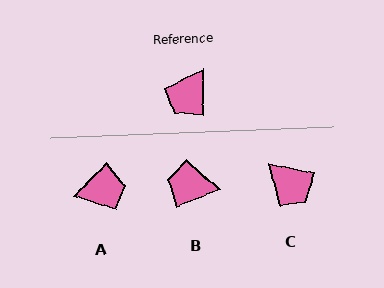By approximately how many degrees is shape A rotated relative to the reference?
Approximately 136 degrees counter-clockwise.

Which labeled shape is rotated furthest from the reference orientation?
A, about 136 degrees away.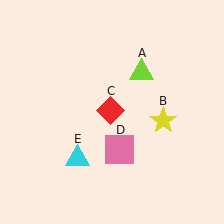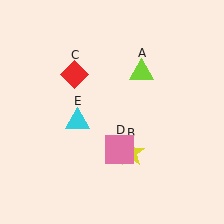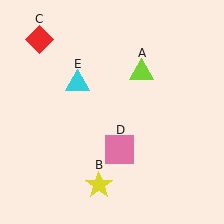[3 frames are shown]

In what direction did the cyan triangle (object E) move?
The cyan triangle (object E) moved up.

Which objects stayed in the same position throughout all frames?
Lime triangle (object A) and pink square (object D) remained stationary.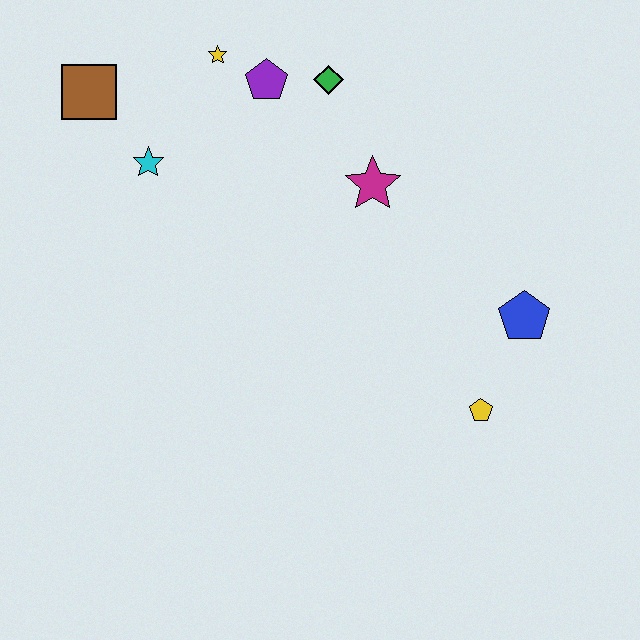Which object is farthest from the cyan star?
The yellow pentagon is farthest from the cyan star.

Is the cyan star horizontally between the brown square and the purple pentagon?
Yes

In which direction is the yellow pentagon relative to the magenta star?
The yellow pentagon is below the magenta star.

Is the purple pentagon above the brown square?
Yes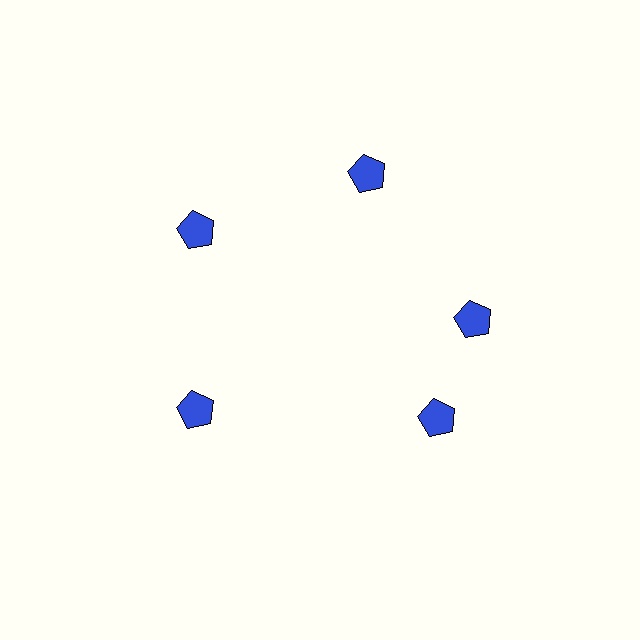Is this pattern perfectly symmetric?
No. The 5 blue pentagons are arranged in a ring, but one element near the 5 o'clock position is rotated out of alignment along the ring, breaking the 5-fold rotational symmetry.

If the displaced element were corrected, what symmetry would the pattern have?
It would have 5-fold rotational symmetry — the pattern would map onto itself every 72 degrees.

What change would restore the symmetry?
The symmetry would be restored by rotating it back into even spacing with its neighbors so that all 5 pentagons sit at equal angles and equal distance from the center.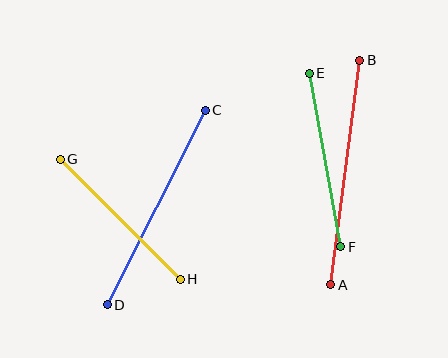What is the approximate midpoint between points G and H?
The midpoint is at approximately (120, 219) pixels.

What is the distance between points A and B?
The distance is approximately 226 pixels.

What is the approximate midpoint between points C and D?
The midpoint is at approximately (156, 208) pixels.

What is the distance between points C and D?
The distance is approximately 218 pixels.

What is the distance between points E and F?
The distance is approximately 177 pixels.